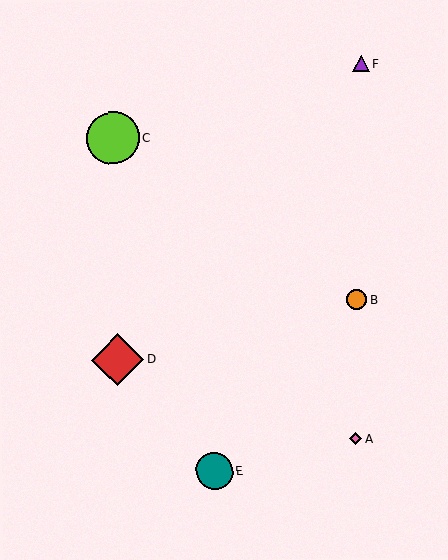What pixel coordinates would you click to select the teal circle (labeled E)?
Click at (214, 471) to select the teal circle E.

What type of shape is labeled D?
Shape D is a red diamond.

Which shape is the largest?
The lime circle (labeled C) is the largest.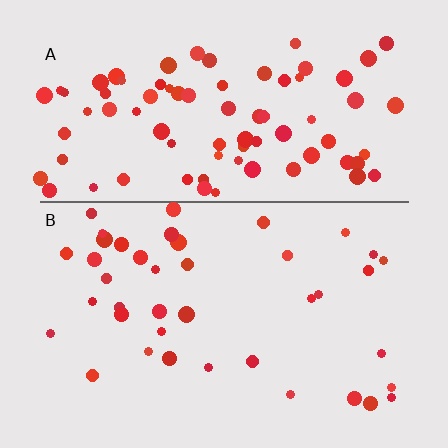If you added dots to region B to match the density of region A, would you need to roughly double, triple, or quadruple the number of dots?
Approximately double.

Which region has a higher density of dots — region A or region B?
A (the top).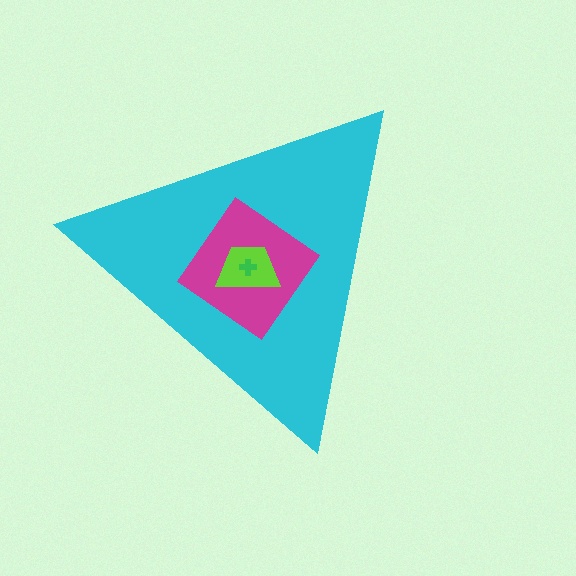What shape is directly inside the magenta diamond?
The lime trapezoid.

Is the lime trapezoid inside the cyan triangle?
Yes.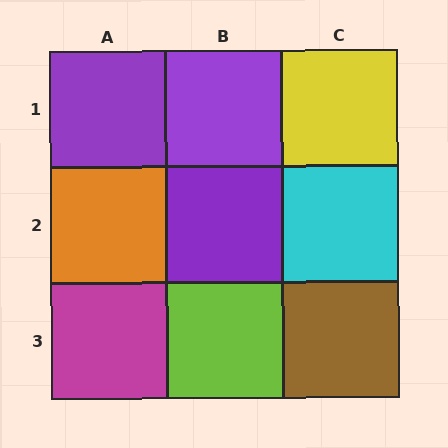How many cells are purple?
3 cells are purple.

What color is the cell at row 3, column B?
Lime.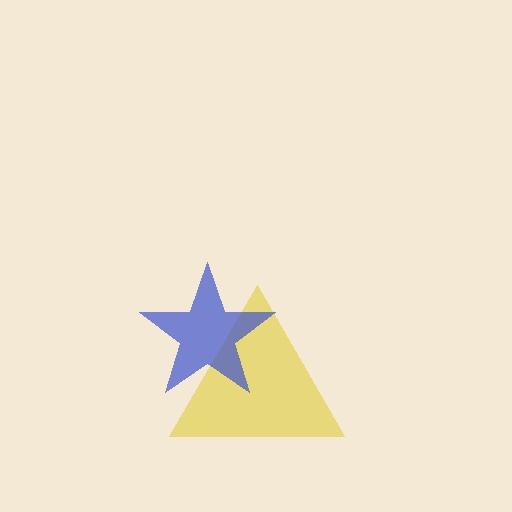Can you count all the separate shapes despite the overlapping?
Yes, there are 2 separate shapes.